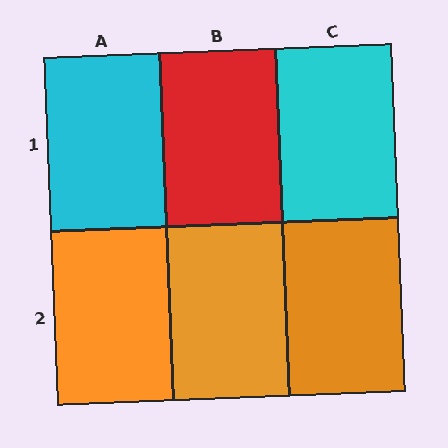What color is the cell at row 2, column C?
Orange.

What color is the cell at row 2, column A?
Orange.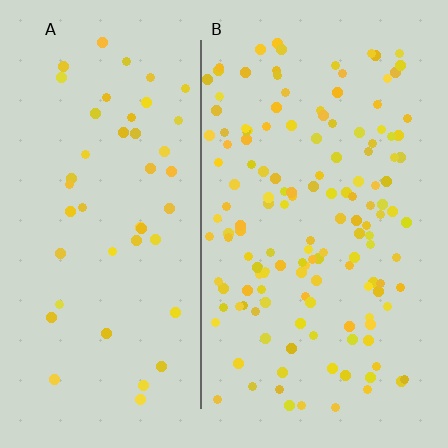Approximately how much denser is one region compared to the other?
Approximately 3.0× — region B over region A.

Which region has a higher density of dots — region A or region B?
B (the right).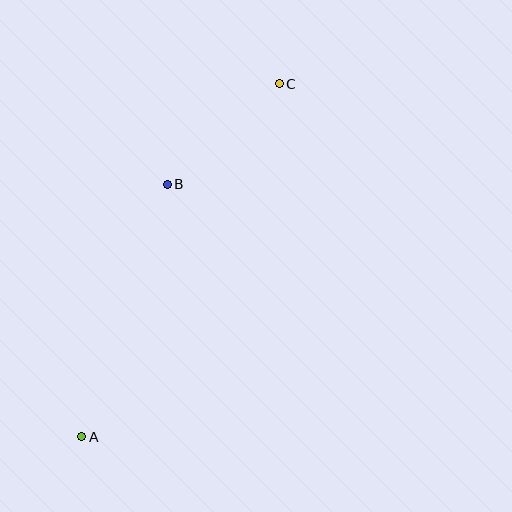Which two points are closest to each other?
Points B and C are closest to each other.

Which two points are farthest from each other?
Points A and C are farthest from each other.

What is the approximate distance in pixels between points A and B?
The distance between A and B is approximately 267 pixels.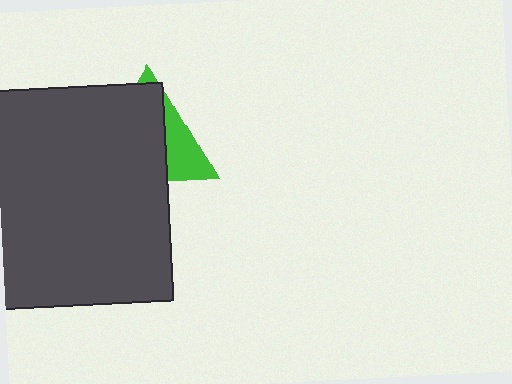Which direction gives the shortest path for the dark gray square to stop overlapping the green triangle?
Moving left gives the shortest separation.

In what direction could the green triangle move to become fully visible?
The green triangle could move right. That would shift it out from behind the dark gray square entirely.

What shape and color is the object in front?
The object in front is a dark gray square.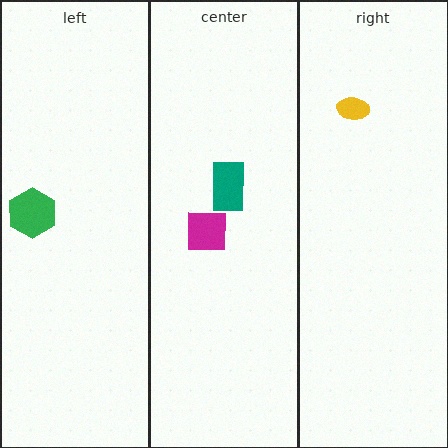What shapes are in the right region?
The yellow ellipse.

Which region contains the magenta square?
The center region.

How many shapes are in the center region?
2.